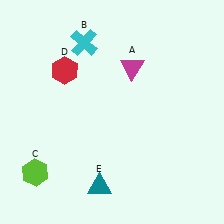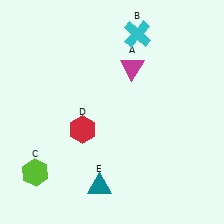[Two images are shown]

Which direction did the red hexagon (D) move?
The red hexagon (D) moved down.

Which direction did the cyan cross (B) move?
The cyan cross (B) moved right.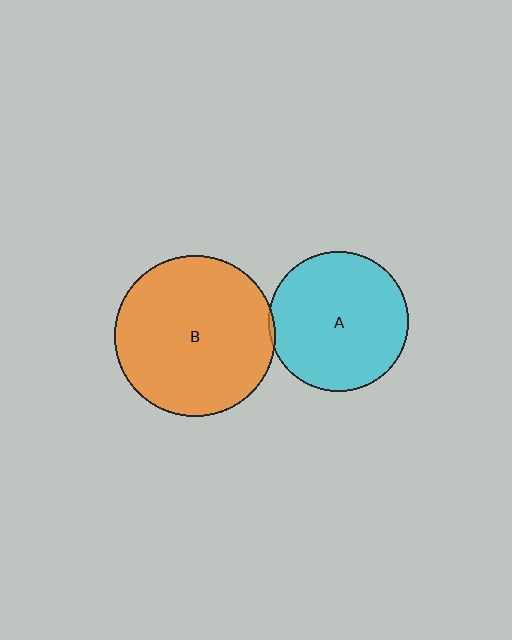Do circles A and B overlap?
Yes.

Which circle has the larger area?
Circle B (orange).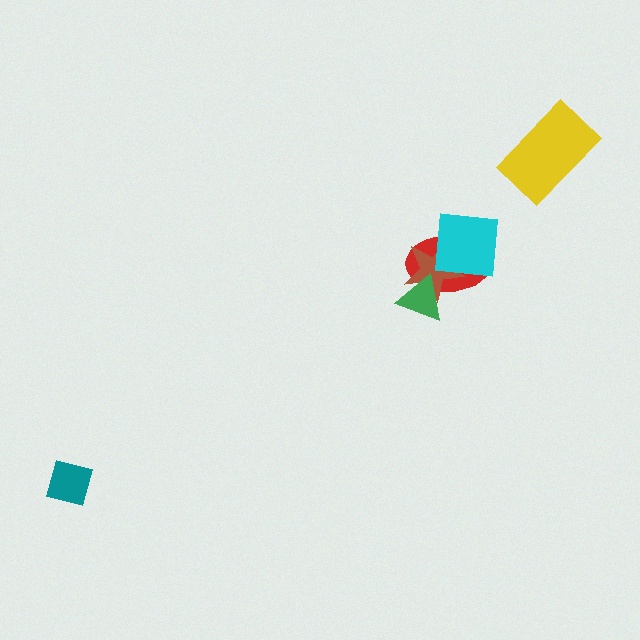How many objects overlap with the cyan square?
2 objects overlap with the cyan square.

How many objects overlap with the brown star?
3 objects overlap with the brown star.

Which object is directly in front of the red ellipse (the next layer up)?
The brown star is directly in front of the red ellipse.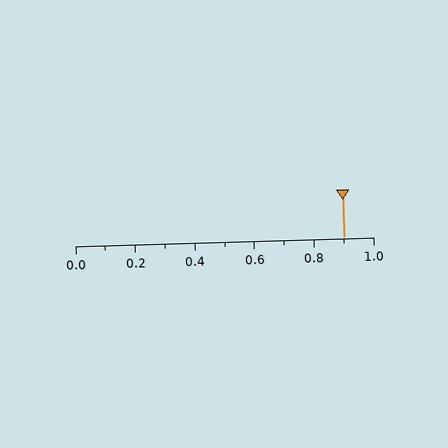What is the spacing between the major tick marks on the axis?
The major ticks are spaced 0.2 apart.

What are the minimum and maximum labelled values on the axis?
The axis runs from 0.0 to 1.0.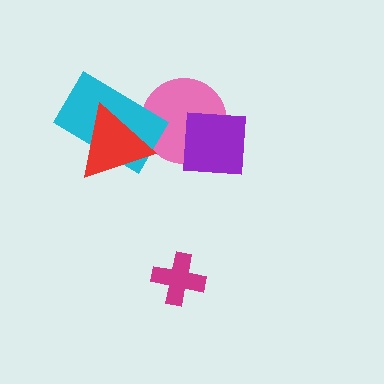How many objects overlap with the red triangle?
2 objects overlap with the red triangle.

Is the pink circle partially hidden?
Yes, it is partially covered by another shape.